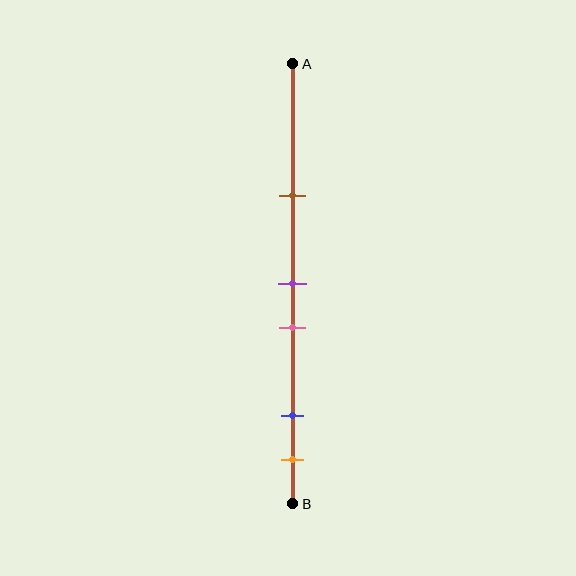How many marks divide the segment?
There are 5 marks dividing the segment.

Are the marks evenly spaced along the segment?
No, the marks are not evenly spaced.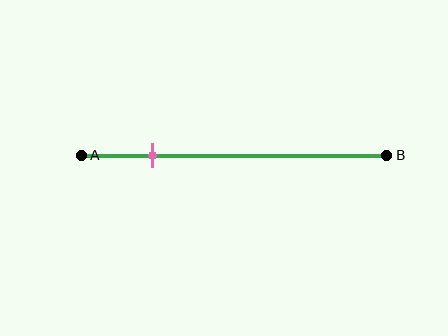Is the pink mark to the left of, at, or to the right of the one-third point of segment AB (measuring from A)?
The pink mark is to the left of the one-third point of segment AB.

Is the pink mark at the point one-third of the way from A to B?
No, the mark is at about 25% from A, not at the 33% one-third point.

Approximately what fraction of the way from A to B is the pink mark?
The pink mark is approximately 25% of the way from A to B.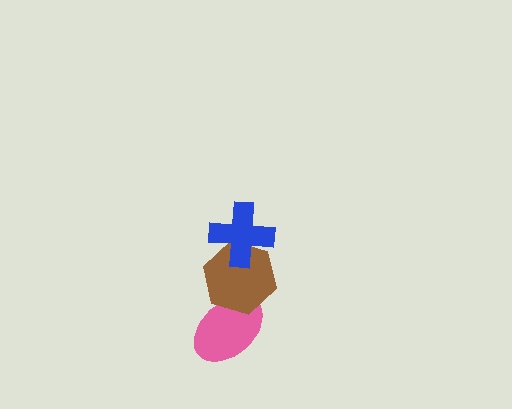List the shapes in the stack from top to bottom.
From top to bottom: the blue cross, the brown hexagon, the pink ellipse.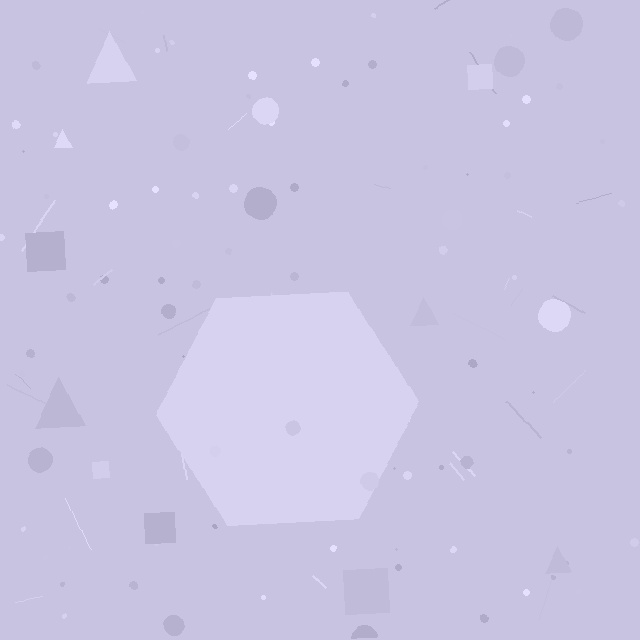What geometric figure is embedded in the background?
A hexagon is embedded in the background.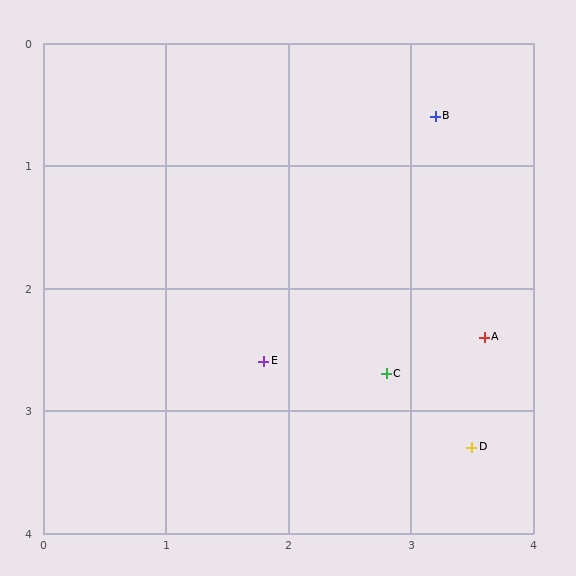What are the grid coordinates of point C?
Point C is at approximately (2.8, 2.7).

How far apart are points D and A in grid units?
Points D and A are about 0.9 grid units apart.